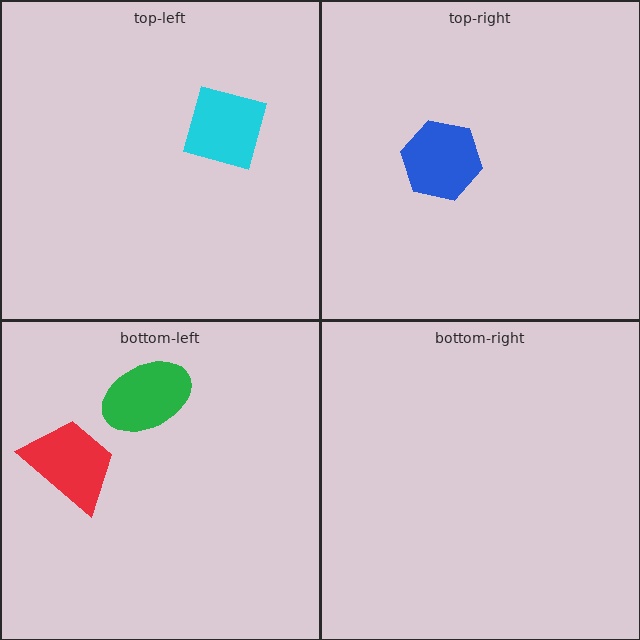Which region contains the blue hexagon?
The top-right region.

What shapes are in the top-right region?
The blue hexagon.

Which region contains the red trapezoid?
The bottom-left region.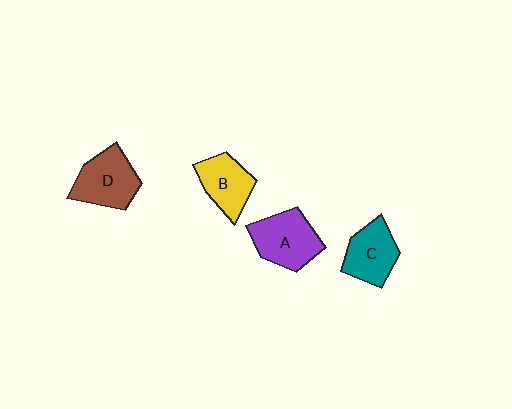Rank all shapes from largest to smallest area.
From largest to smallest: A (purple), D (brown), C (teal), B (yellow).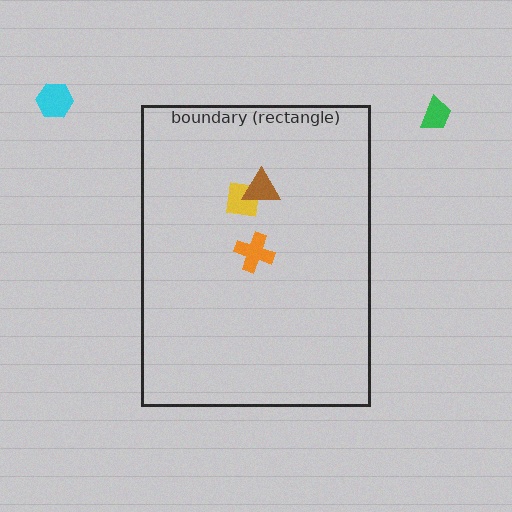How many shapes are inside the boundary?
3 inside, 2 outside.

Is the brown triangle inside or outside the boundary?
Inside.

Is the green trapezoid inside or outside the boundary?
Outside.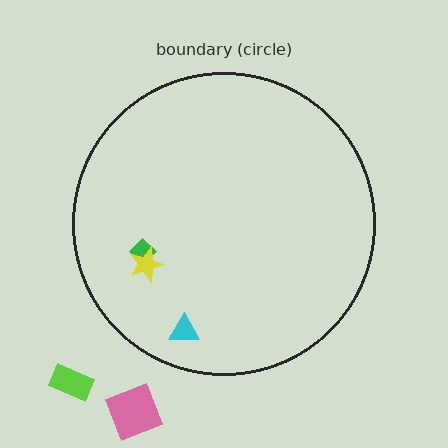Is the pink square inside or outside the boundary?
Outside.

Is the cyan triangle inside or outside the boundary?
Inside.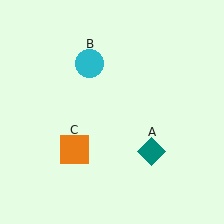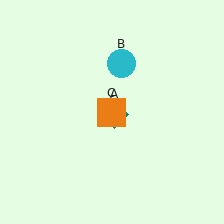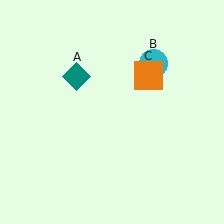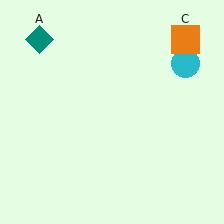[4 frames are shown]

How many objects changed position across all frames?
3 objects changed position: teal diamond (object A), cyan circle (object B), orange square (object C).